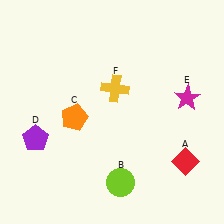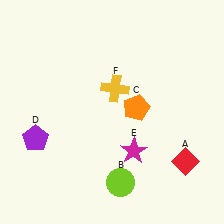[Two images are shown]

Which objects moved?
The objects that moved are: the orange pentagon (C), the magenta star (E).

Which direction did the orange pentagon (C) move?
The orange pentagon (C) moved right.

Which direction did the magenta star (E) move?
The magenta star (E) moved left.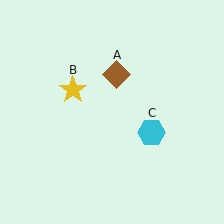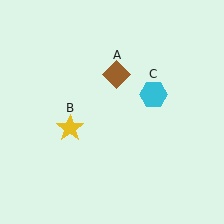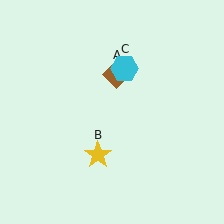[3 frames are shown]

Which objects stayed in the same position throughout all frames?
Brown diamond (object A) remained stationary.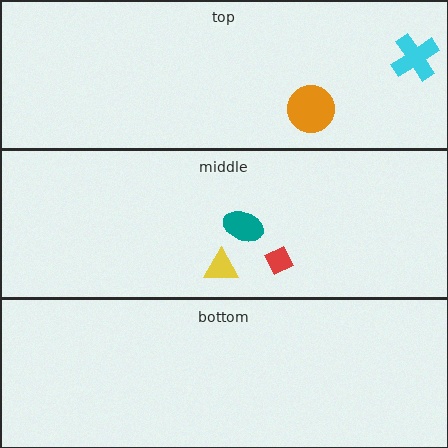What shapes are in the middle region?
The yellow triangle, the red diamond, the teal ellipse.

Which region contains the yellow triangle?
The middle region.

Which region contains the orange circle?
The top region.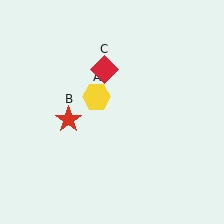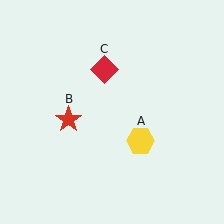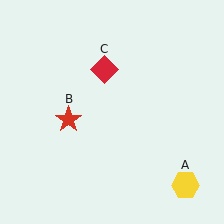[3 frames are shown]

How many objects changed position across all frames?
1 object changed position: yellow hexagon (object A).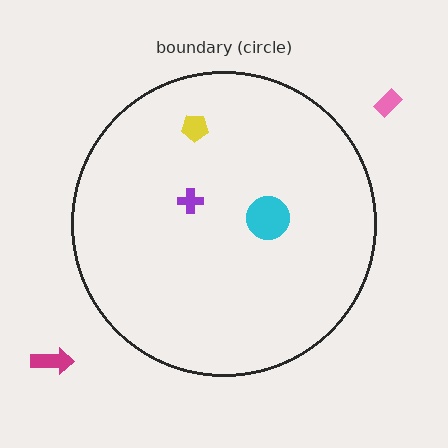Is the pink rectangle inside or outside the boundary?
Outside.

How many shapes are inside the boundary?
3 inside, 2 outside.